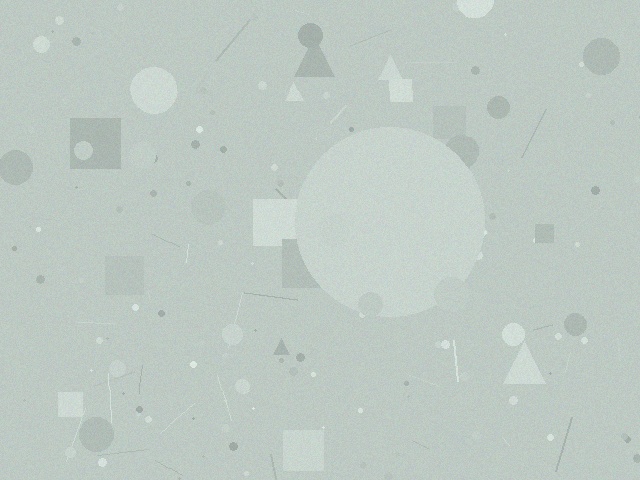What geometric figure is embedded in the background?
A circle is embedded in the background.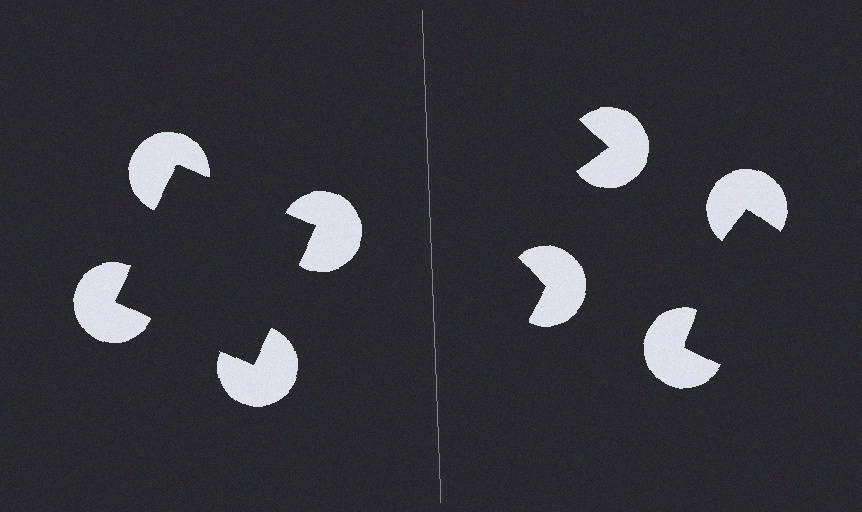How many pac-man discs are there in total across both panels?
8 — 4 on each side.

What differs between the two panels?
The pac-man discs are positioned identically on both sides; only the wedge orientations differ. On the left they align to a square; on the right they are misaligned.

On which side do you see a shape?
An illusory square appears on the left side. On the right side the wedge cuts are rotated, so no coherent shape forms.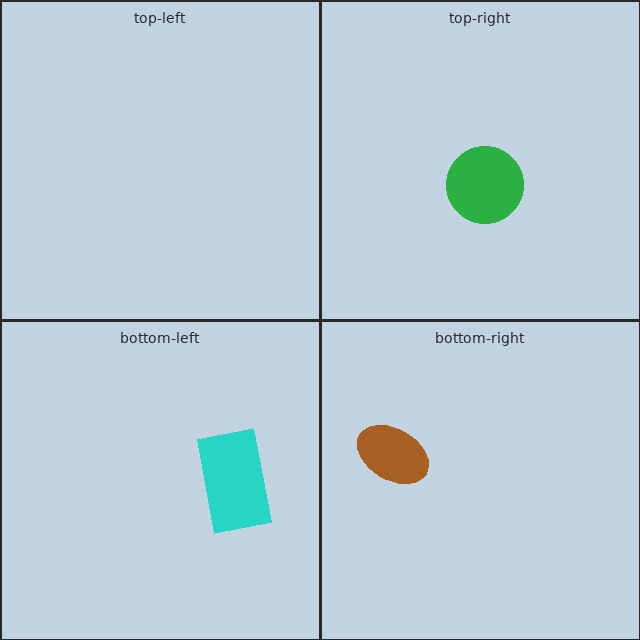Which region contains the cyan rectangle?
The bottom-left region.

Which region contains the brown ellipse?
The bottom-right region.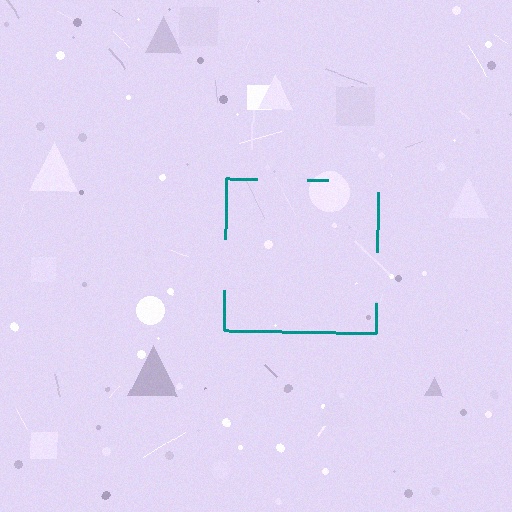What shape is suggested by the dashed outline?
The dashed outline suggests a square.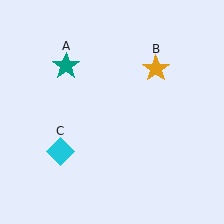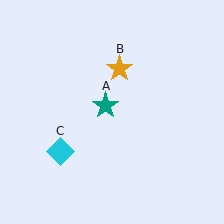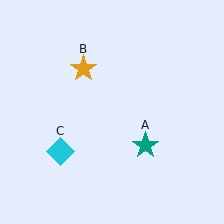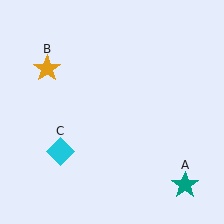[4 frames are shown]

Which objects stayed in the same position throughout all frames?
Cyan diamond (object C) remained stationary.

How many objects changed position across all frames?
2 objects changed position: teal star (object A), orange star (object B).